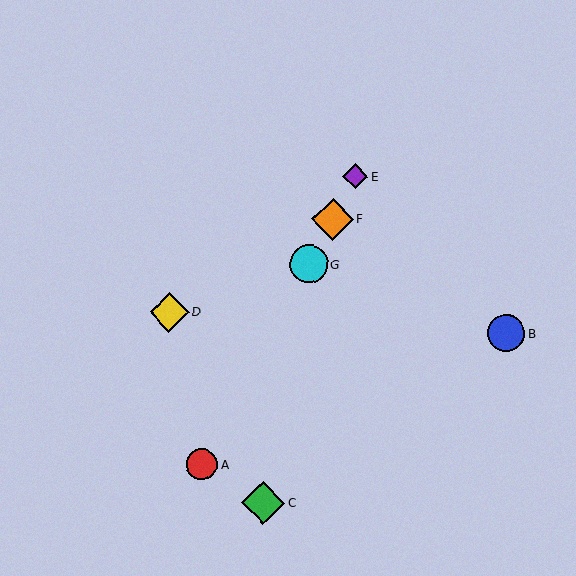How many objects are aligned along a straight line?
4 objects (A, E, F, G) are aligned along a straight line.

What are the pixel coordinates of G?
Object G is at (309, 264).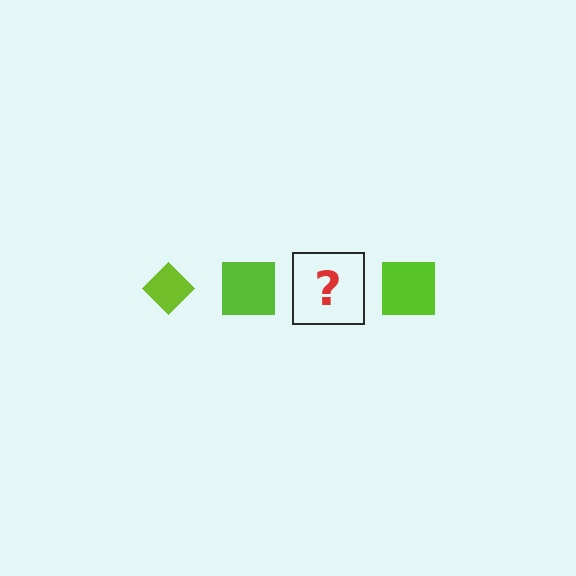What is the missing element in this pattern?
The missing element is a lime diamond.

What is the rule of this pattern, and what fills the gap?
The rule is that the pattern cycles through diamond, square shapes in lime. The gap should be filled with a lime diamond.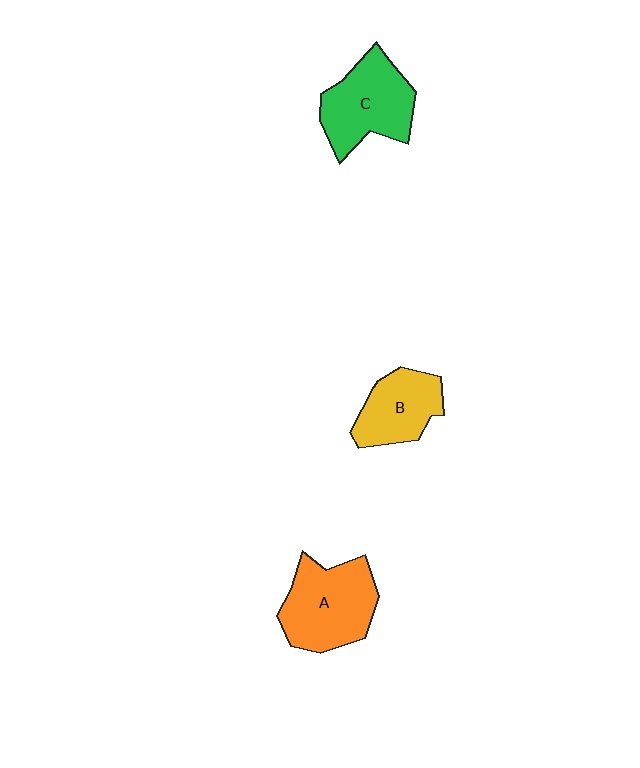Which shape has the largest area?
Shape A (orange).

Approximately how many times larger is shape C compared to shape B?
Approximately 1.3 times.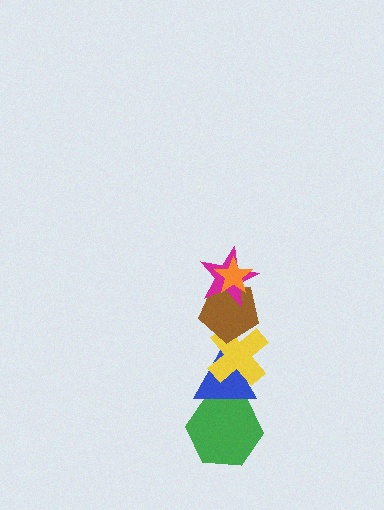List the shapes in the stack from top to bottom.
From top to bottom: the orange star, the magenta star, the brown pentagon, the yellow cross, the blue triangle, the green hexagon.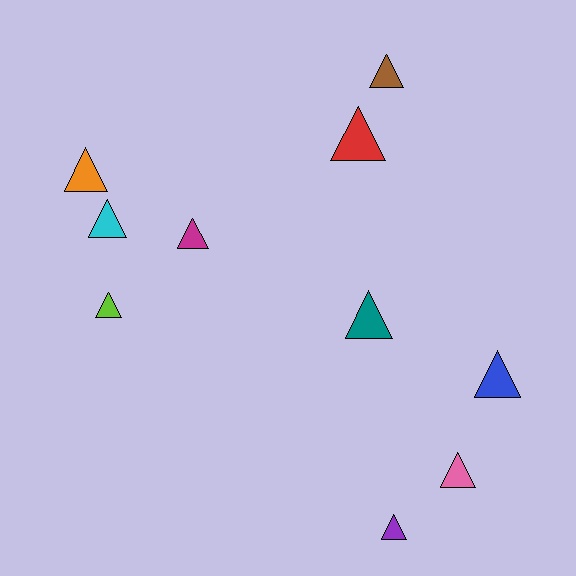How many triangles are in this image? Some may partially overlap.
There are 10 triangles.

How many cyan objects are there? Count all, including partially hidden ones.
There is 1 cyan object.